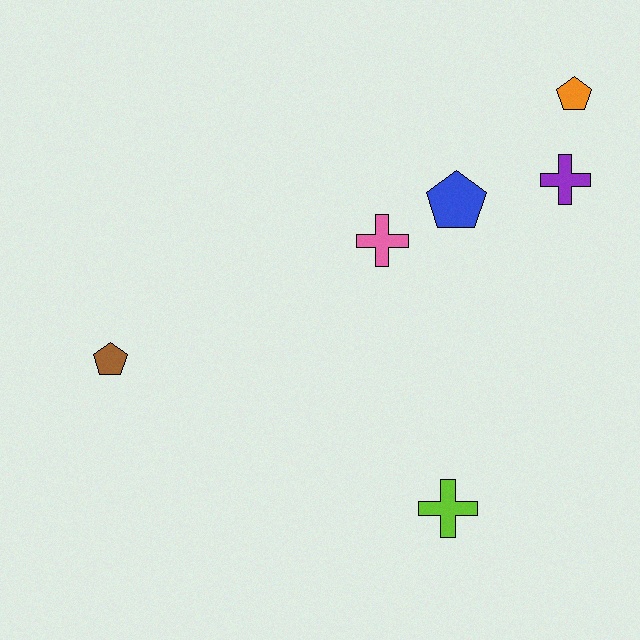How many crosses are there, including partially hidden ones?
There are 3 crosses.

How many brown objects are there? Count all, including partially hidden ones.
There is 1 brown object.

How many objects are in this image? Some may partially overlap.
There are 6 objects.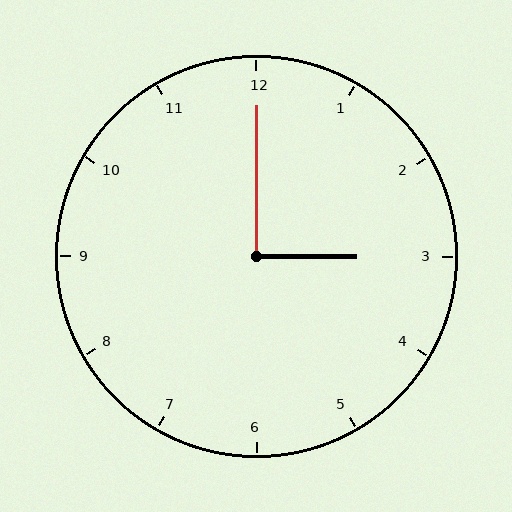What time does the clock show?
3:00.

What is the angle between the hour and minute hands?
Approximately 90 degrees.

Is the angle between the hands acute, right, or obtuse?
It is right.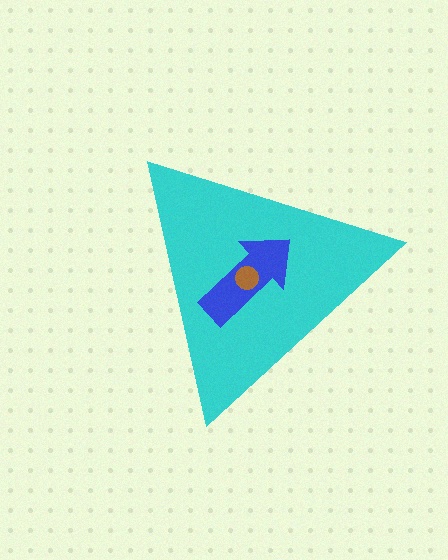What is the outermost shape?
The cyan triangle.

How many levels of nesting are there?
3.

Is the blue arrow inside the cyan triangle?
Yes.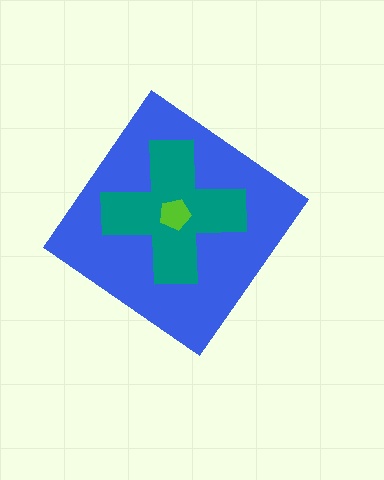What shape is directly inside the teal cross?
The lime pentagon.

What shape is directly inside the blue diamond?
The teal cross.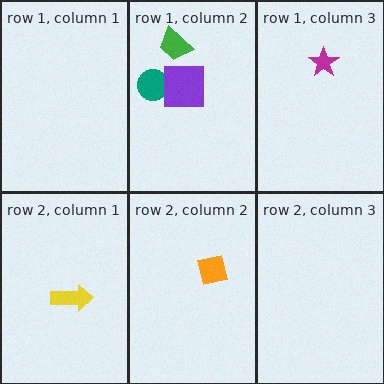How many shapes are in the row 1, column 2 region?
3.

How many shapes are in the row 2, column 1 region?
1.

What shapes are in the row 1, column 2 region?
The green trapezoid, the teal circle, the purple square.